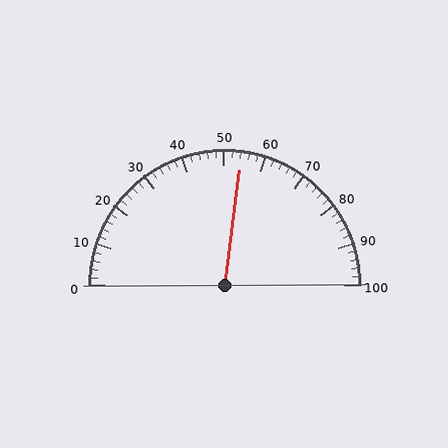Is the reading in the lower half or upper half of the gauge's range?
The reading is in the upper half of the range (0 to 100).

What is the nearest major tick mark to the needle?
The nearest major tick mark is 50.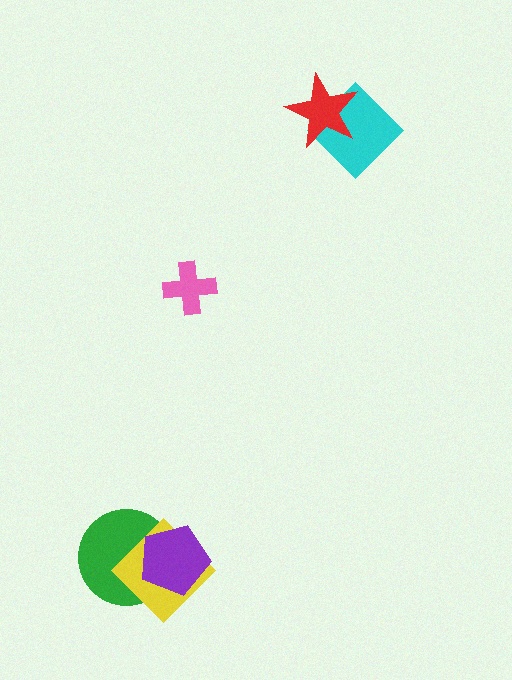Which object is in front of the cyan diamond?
The red star is in front of the cyan diamond.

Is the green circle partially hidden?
Yes, it is partially covered by another shape.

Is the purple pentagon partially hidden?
No, no other shape covers it.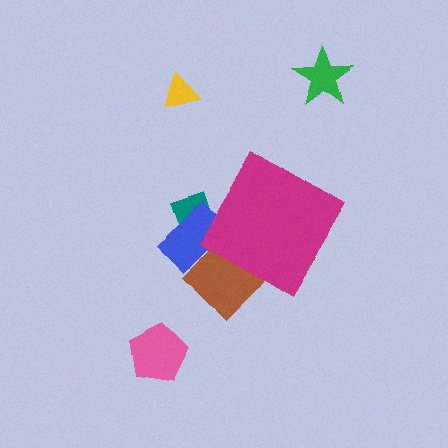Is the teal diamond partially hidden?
Yes, the teal diamond is partially hidden behind the magenta diamond.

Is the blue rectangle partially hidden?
Yes, the blue rectangle is partially hidden behind the magenta diamond.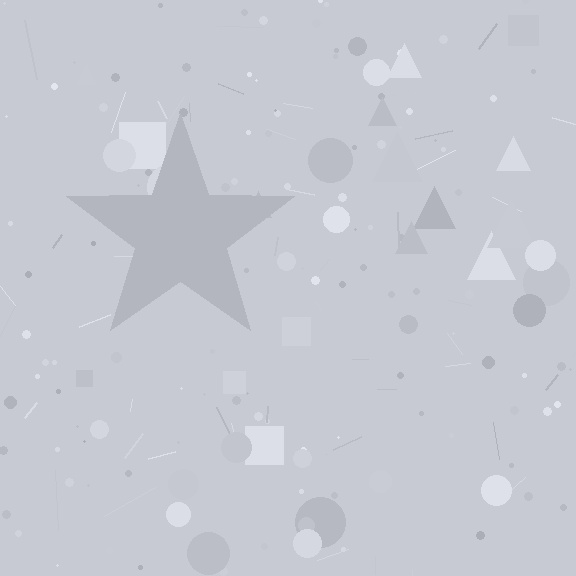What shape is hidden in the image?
A star is hidden in the image.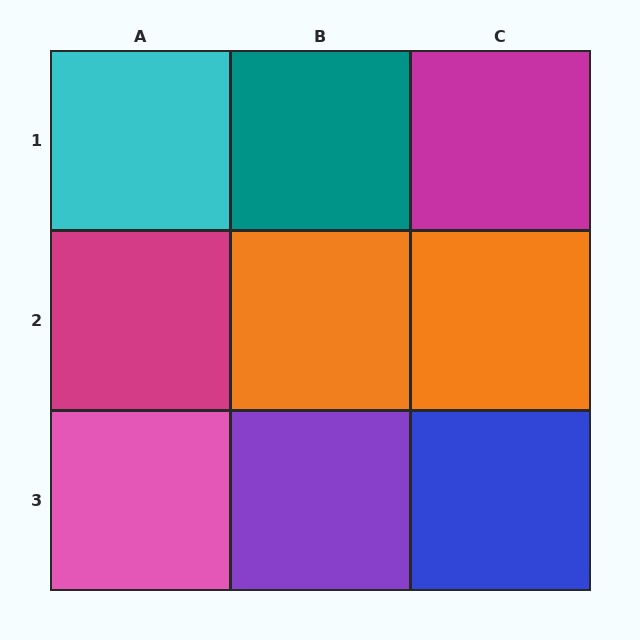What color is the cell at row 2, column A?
Magenta.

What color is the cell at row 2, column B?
Orange.